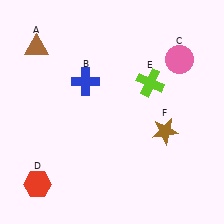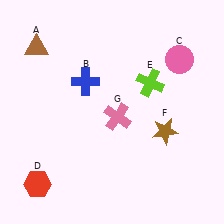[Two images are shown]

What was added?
A pink cross (G) was added in Image 2.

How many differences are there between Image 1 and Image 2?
There is 1 difference between the two images.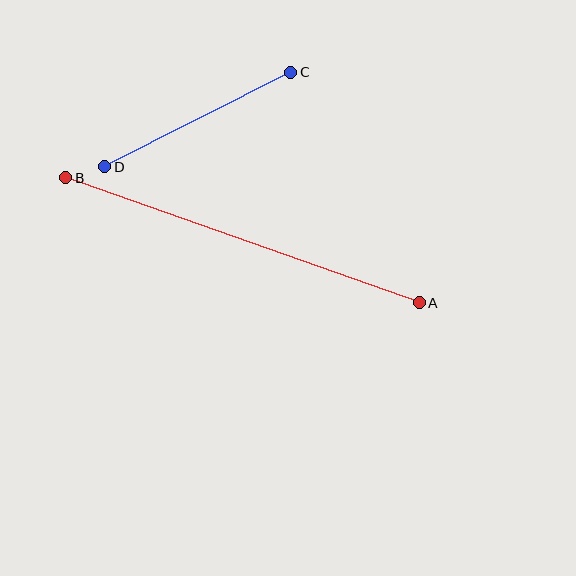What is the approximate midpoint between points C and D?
The midpoint is at approximately (198, 120) pixels.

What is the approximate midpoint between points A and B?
The midpoint is at approximately (242, 240) pixels.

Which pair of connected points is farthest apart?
Points A and B are farthest apart.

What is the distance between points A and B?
The distance is approximately 375 pixels.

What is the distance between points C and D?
The distance is approximately 209 pixels.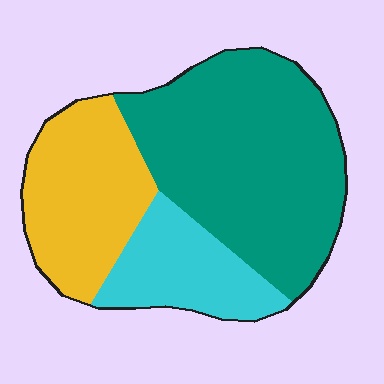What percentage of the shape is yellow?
Yellow covers 28% of the shape.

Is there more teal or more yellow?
Teal.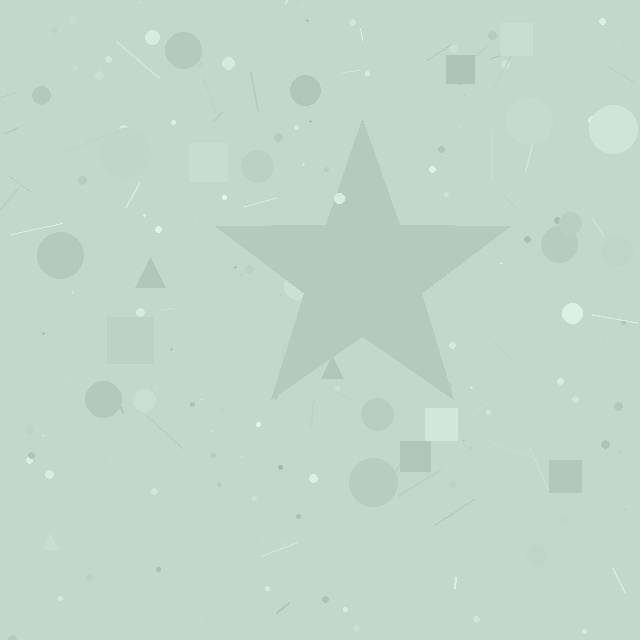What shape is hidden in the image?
A star is hidden in the image.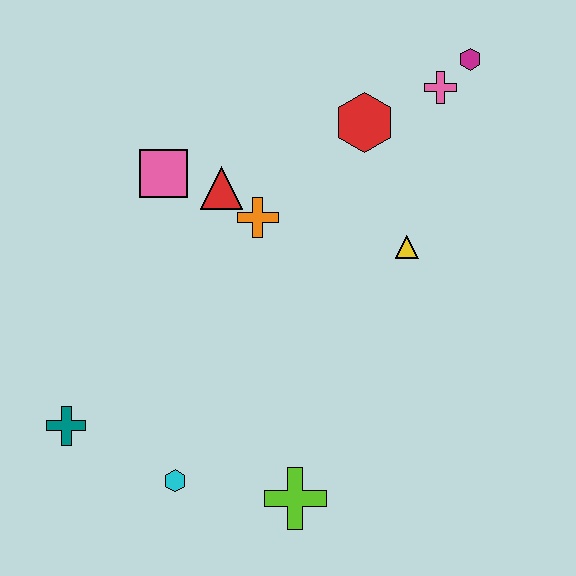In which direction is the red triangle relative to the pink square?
The red triangle is to the right of the pink square.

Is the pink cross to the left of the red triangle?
No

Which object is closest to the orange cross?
The red triangle is closest to the orange cross.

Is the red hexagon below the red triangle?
No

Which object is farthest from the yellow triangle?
The teal cross is farthest from the yellow triangle.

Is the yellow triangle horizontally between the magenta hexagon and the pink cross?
No